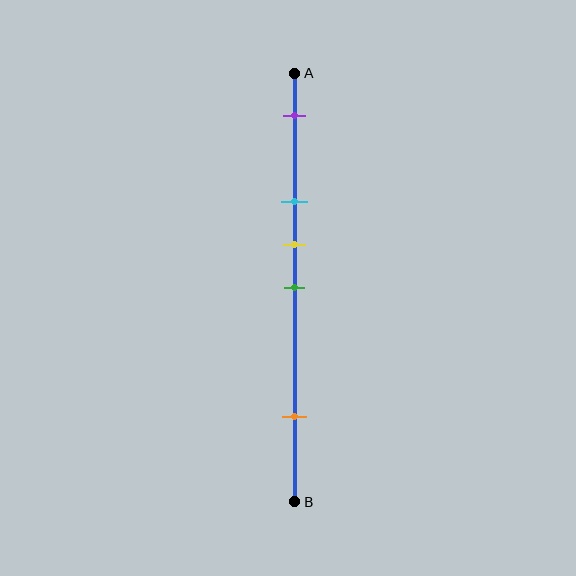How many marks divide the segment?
There are 5 marks dividing the segment.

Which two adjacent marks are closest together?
The yellow and green marks are the closest adjacent pair.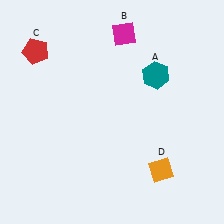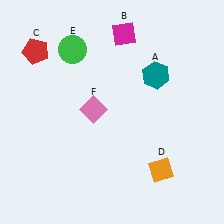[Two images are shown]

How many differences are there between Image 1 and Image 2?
There are 2 differences between the two images.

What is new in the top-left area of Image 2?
A green circle (E) was added in the top-left area of Image 2.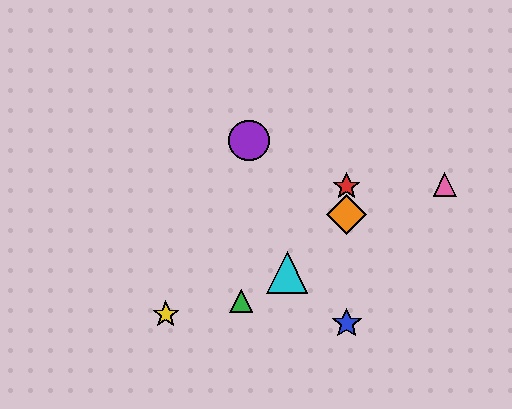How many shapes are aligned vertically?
3 shapes (the red star, the blue star, the orange diamond) are aligned vertically.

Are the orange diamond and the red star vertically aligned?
Yes, both are at x≈347.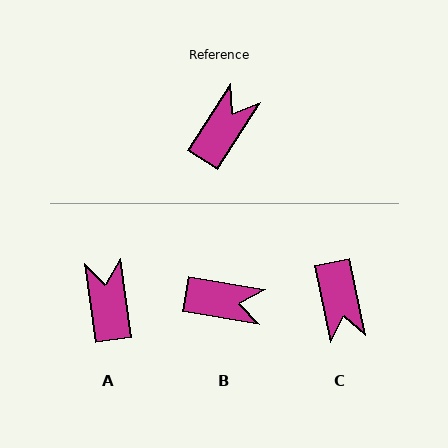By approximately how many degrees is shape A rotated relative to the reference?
Approximately 40 degrees counter-clockwise.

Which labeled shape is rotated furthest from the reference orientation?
C, about 136 degrees away.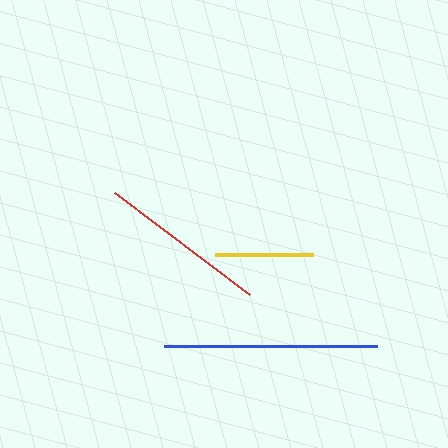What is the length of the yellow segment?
The yellow segment is approximately 97 pixels long.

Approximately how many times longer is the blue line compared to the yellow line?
The blue line is approximately 2.2 times the length of the yellow line.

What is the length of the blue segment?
The blue segment is approximately 213 pixels long.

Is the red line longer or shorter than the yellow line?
The red line is longer than the yellow line.